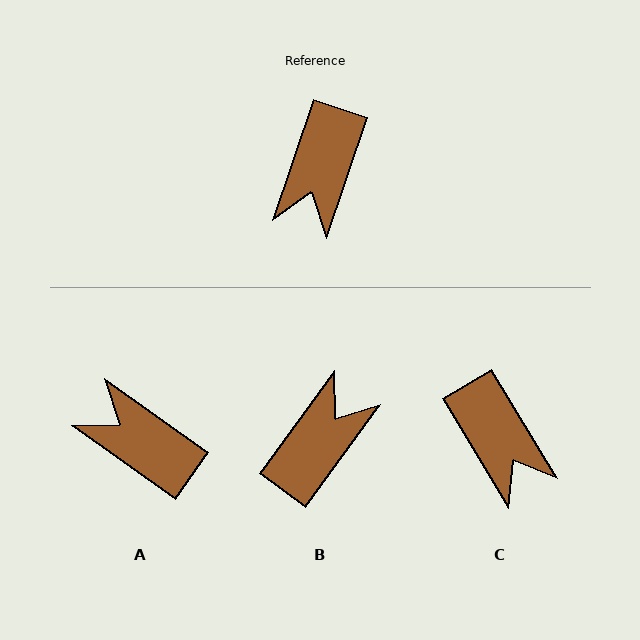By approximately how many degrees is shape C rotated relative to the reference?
Approximately 50 degrees counter-clockwise.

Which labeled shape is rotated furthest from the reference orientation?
B, about 162 degrees away.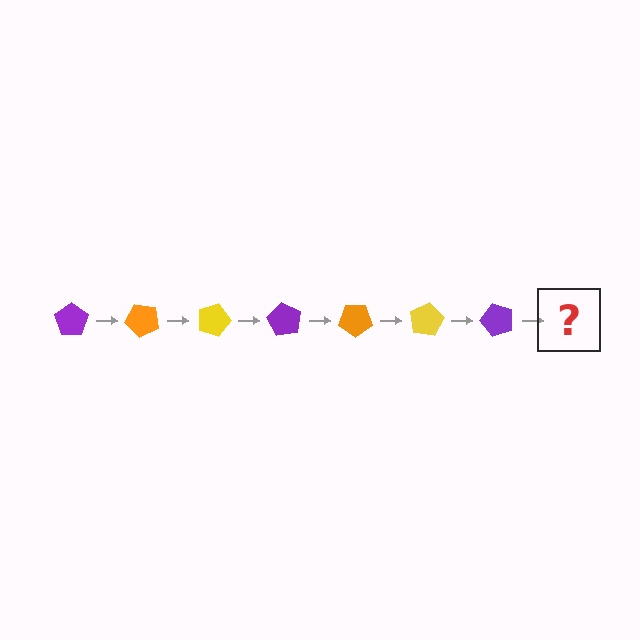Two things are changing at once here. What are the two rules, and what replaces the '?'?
The two rules are that it rotates 45 degrees each step and the color cycles through purple, orange, and yellow. The '?' should be an orange pentagon, rotated 315 degrees from the start.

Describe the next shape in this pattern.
It should be an orange pentagon, rotated 315 degrees from the start.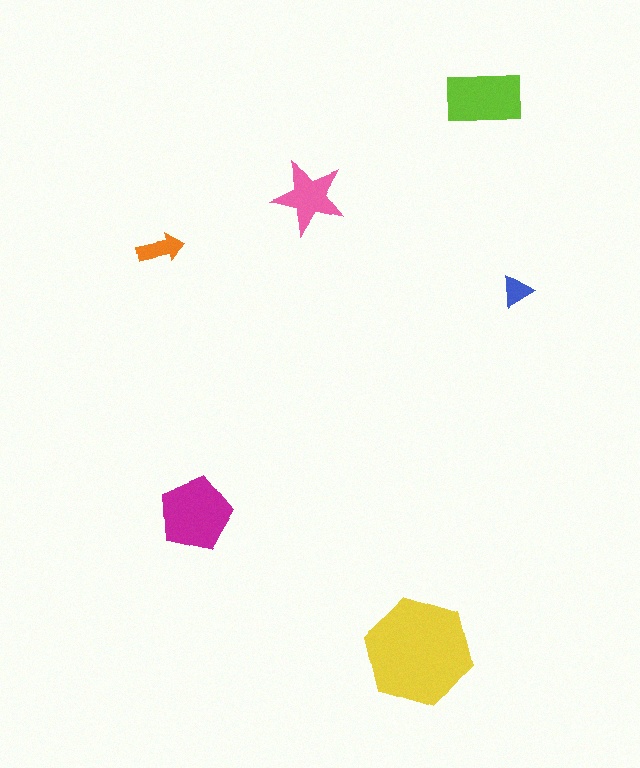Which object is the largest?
The yellow hexagon.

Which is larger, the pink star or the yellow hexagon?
The yellow hexagon.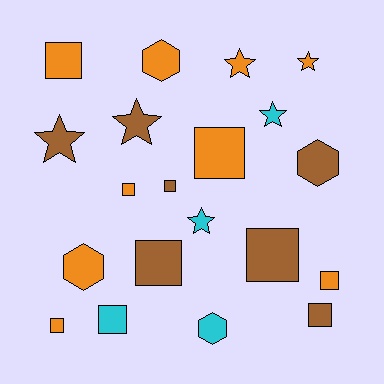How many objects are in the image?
There are 20 objects.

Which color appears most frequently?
Orange, with 9 objects.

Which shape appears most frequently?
Square, with 10 objects.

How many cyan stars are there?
There are 2 cyan stars.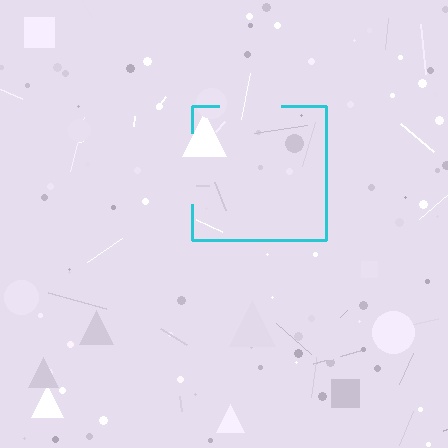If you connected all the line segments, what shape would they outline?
They would outline a square.